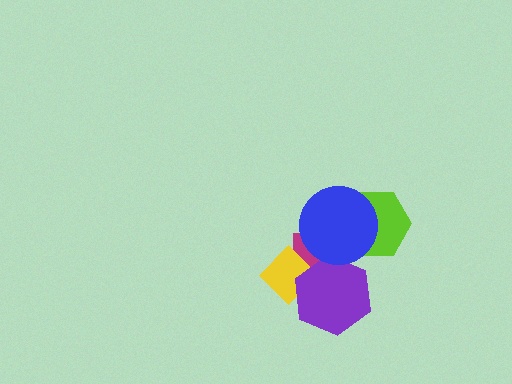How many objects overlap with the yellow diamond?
2 objects overlap with the yellow diamond.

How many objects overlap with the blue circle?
3 objects overlap with the blue circle.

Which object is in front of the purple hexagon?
The blue circle is in front of the purple hexagon.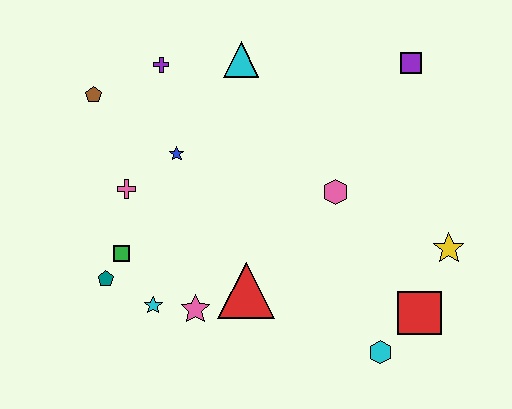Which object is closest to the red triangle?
The pink star is closest to the red triangle.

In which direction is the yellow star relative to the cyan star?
The yellow star is to the right of the cyan star.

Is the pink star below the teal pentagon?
Yes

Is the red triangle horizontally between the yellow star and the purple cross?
Yes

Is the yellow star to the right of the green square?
Yes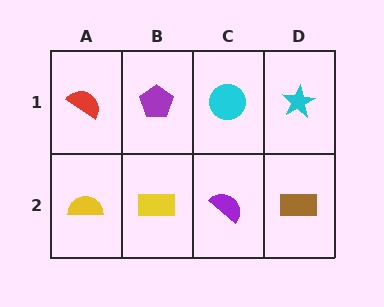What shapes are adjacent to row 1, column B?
A yellow rectangle (row 2, column B), a red semicircle (row 1, column A), a cyan circle (row 1, column C).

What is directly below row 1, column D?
A brown rectangle.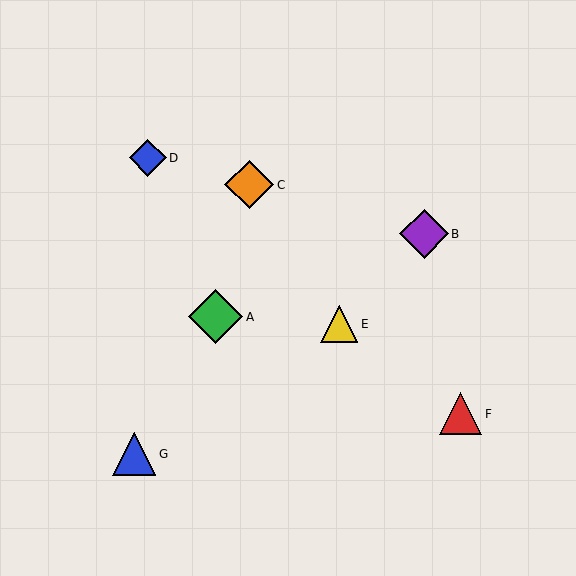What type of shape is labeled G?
Shape G is a blue triangle.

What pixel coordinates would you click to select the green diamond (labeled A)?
Click at (216, 317) to select the green diamond A.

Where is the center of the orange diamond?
The center of the orange diamond is at (249, 185).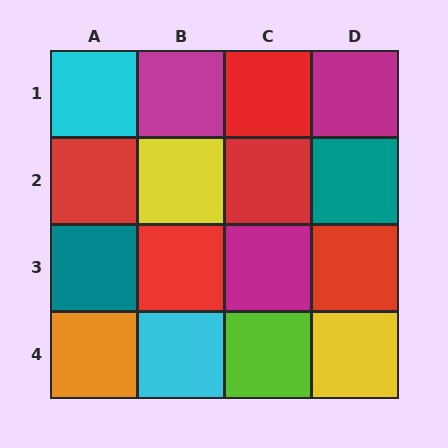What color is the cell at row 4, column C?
Lime.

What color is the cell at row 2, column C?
Red.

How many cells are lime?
1 cell is lime.